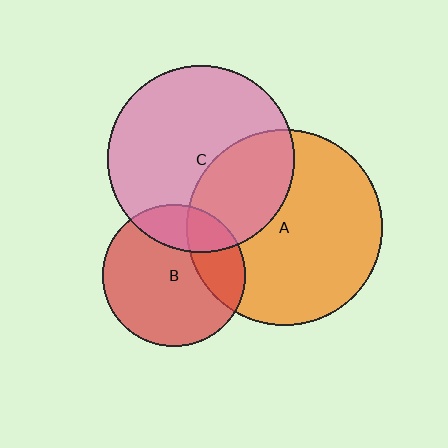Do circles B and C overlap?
Yes.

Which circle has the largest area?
Circle A (orange).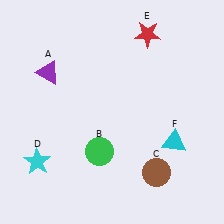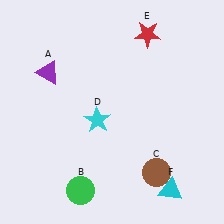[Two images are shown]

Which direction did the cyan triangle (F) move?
The cyan triangle (F) moved down.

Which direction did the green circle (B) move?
The green circle (B) moved down.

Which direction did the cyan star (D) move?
The cyan star (D) moved right.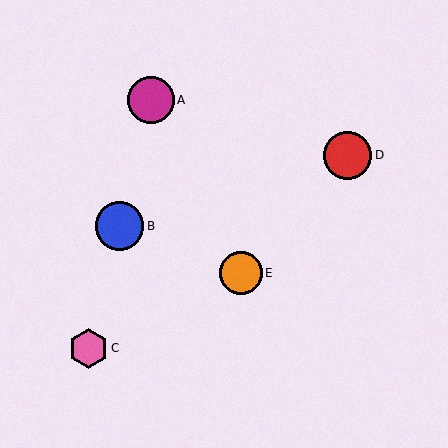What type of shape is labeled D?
Shape D is a red circle.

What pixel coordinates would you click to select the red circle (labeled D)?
Click at (347, 155) to select the red circle D.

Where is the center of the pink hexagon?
The center of the pink hexagon is at (88, 348).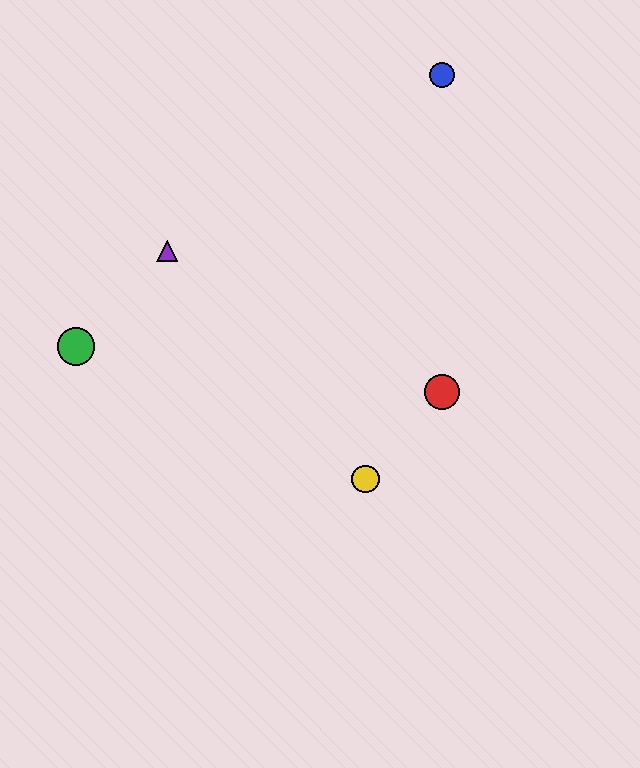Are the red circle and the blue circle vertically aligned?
Yes, both are at x≈442.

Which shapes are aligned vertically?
The red circle, the blue circle are aligned vertically.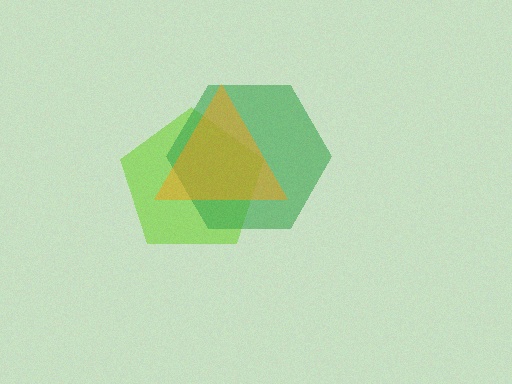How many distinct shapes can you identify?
There are 3 distinct shapes: a lime pentagon, a green hexagon, an orange triangle.